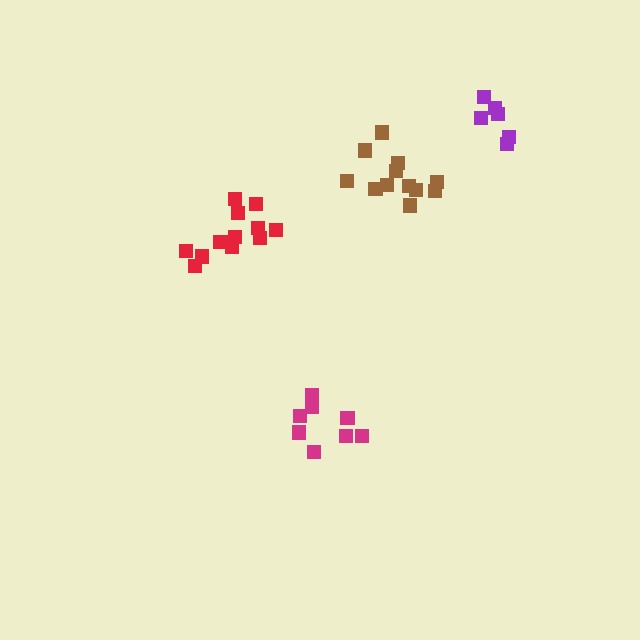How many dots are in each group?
Group 1: 12 dots, Group 2: 6 dots, Group 3: 12 dots, Group 4: 8 dots (38 total).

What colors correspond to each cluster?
The clusters are colored: red, purple, brown, magenta.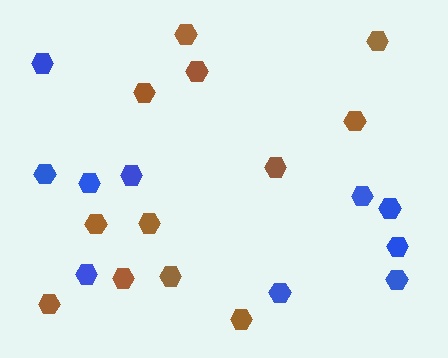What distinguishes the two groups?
There are 2 groups: one group of brown hexagons (12) and one group of blue hexagons (10).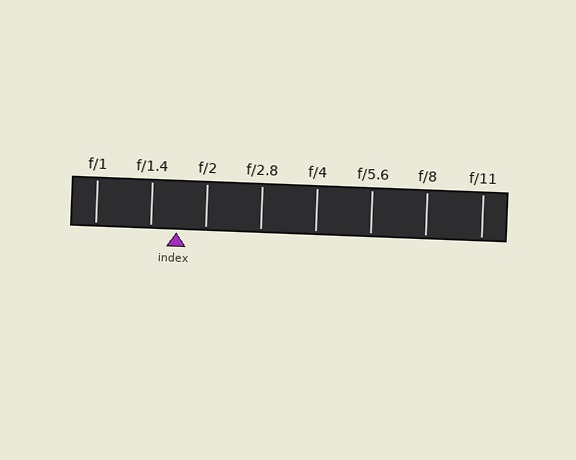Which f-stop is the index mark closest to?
The index mark is closest to f/1.4.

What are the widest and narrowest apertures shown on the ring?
The widest aperture shown is f/1 and the narrowest is f/11.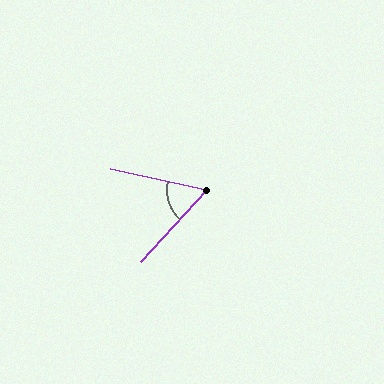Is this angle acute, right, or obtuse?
It is acute.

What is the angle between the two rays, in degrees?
Approximately 60 degrees.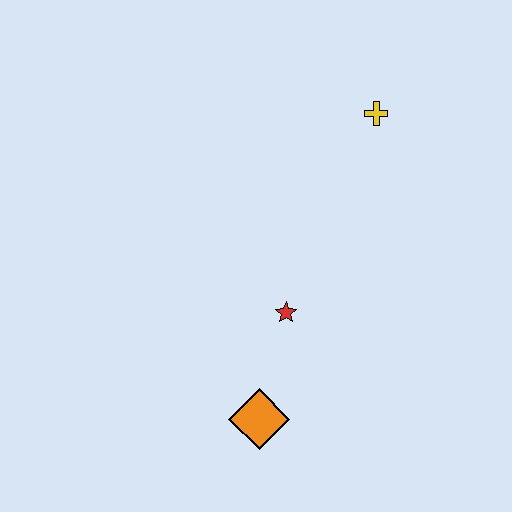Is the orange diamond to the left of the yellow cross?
Yes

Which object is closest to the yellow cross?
The red star is closest to the yellow cross.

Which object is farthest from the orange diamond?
The yellow cross is farthest from the orange diamond.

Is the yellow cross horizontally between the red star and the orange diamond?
No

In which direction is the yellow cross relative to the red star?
The yellow cross is above the red star.